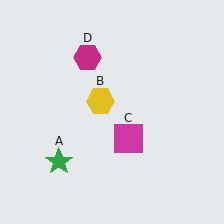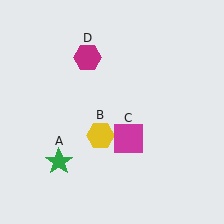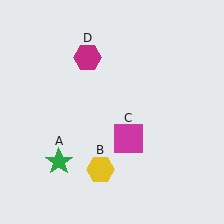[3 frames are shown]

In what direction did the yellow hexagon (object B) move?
The yellow hexagon (object B) moved down.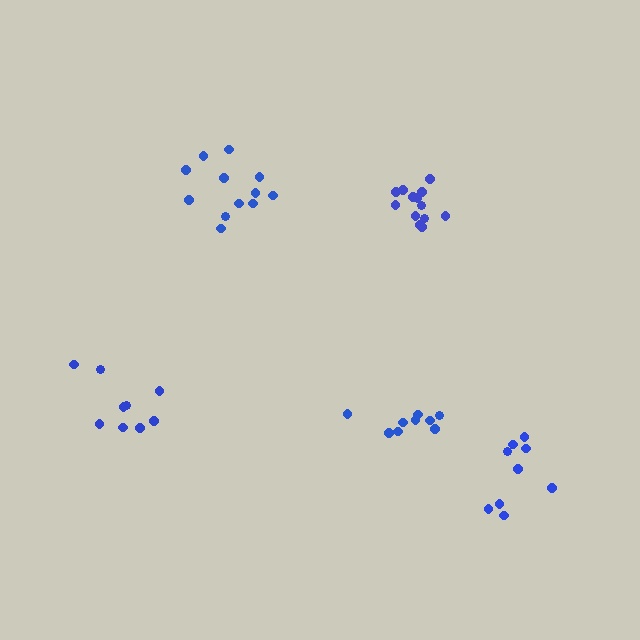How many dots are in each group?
Group 1: 9 dots, Group 2: 9 dots, Group 3: 13 dots, Group 4: 13 dots, Group 5: 9 dots (53 total).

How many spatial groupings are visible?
There are 5 spatial groupings.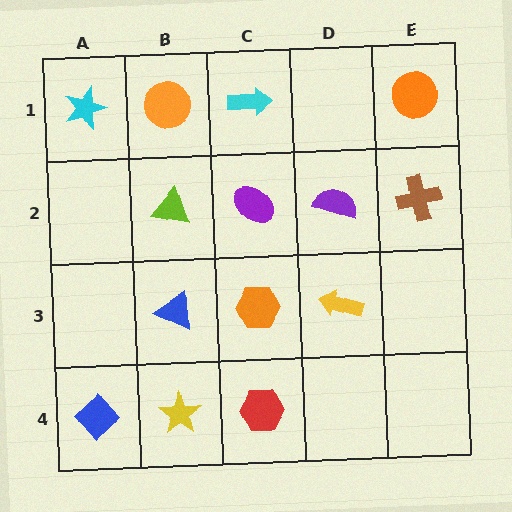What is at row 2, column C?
A purple ellipse.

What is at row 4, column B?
A yellow star.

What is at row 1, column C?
A cyan arrow.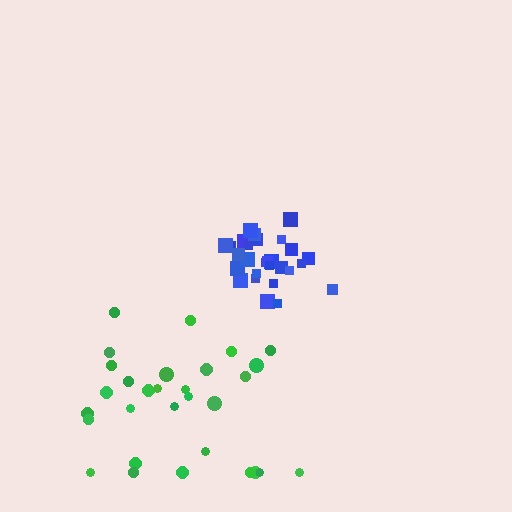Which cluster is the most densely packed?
Blue.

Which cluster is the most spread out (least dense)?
Green.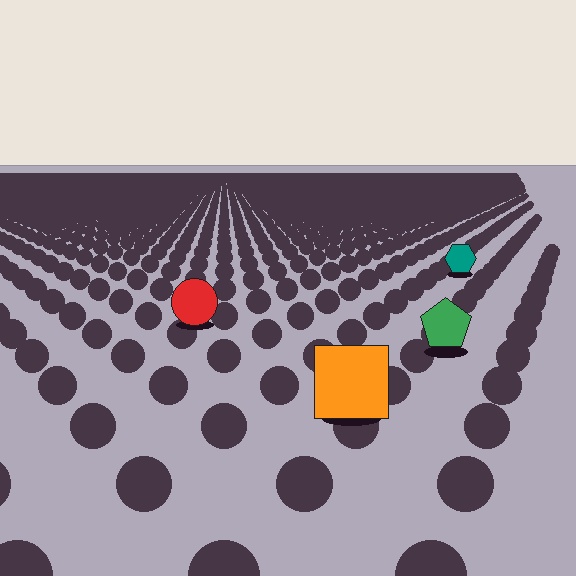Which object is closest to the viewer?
The orange square is closest. The texture marks near it are larger and more spread out.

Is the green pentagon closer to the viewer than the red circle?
Yes. The green pentagon is closer — you can tell from the texture gradient: the ground texture is coarser near it.